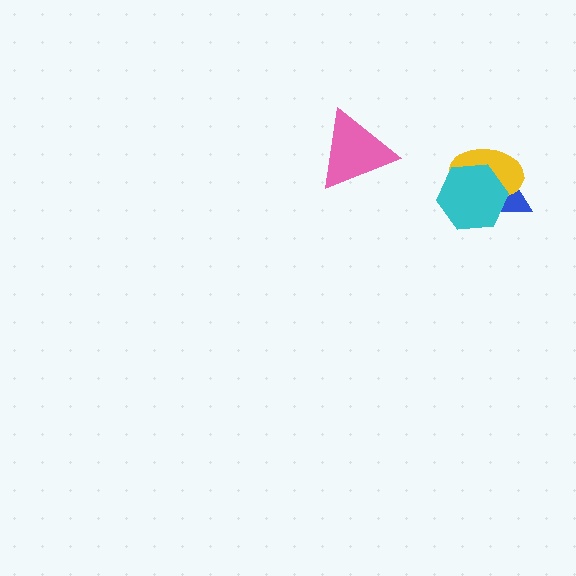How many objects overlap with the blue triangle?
2 objects overlap with the blue triangle.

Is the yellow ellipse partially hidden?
Yes, it is partially covered by another shape.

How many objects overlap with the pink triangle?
0 objects overlap with the pink triangle.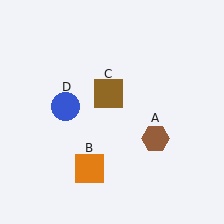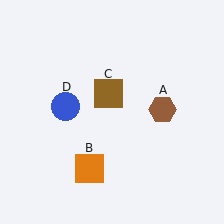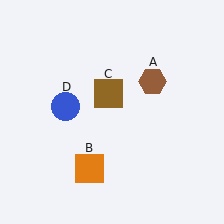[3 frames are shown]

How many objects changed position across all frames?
1 object changed position: brown hexagon (object A).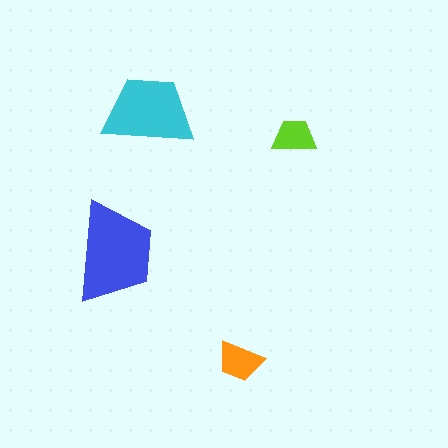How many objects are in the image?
There are 4 objects in the image.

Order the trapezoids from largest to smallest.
the blue one, the cyan one, the orange one, the lime one.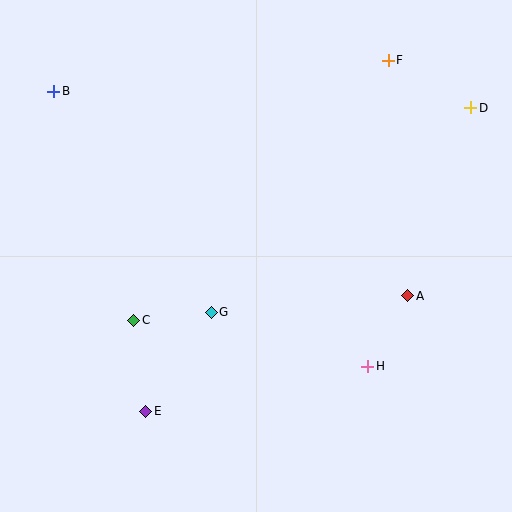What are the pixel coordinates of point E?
Point E is at (146, 411).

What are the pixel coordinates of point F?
Point F is at (388, 60).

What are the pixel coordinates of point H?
Point H is at (368, 366).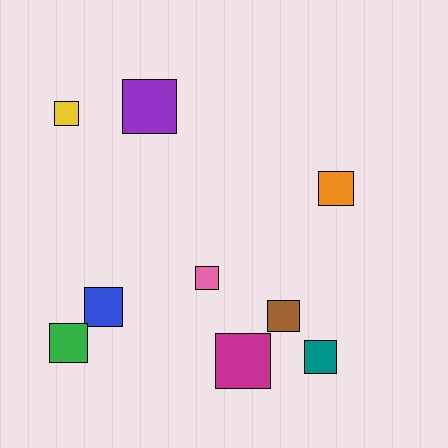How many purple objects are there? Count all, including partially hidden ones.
There is 1 purple object.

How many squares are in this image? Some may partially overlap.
There are 9 squares.